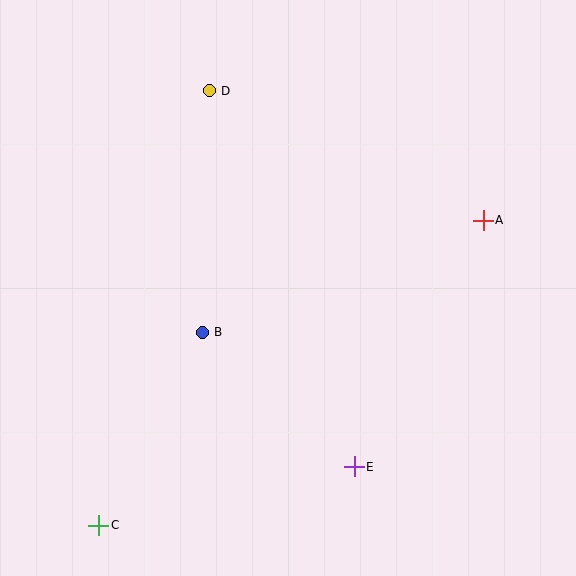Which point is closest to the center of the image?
Point B at (202, 332) is closest to the center.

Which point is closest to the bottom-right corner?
Point E is closest to the bottom-right corner.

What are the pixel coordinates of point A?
Point A is at (483, 220).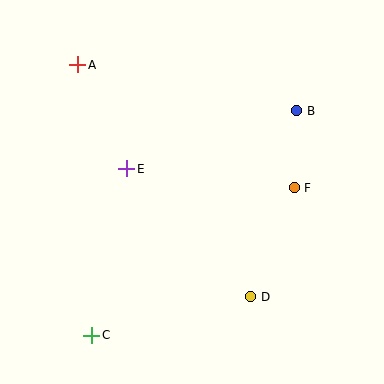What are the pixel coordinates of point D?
Point D is at (251, 297).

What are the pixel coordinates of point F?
Point F is at (294, 188).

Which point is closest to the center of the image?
Point E at (127, 169) is closest to the center.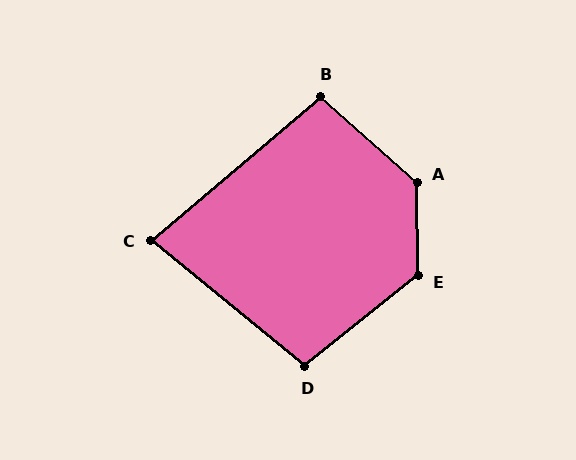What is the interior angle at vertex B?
Approximately 98 degrees (obtuse).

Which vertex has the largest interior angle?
A, at approximately 132 degrees.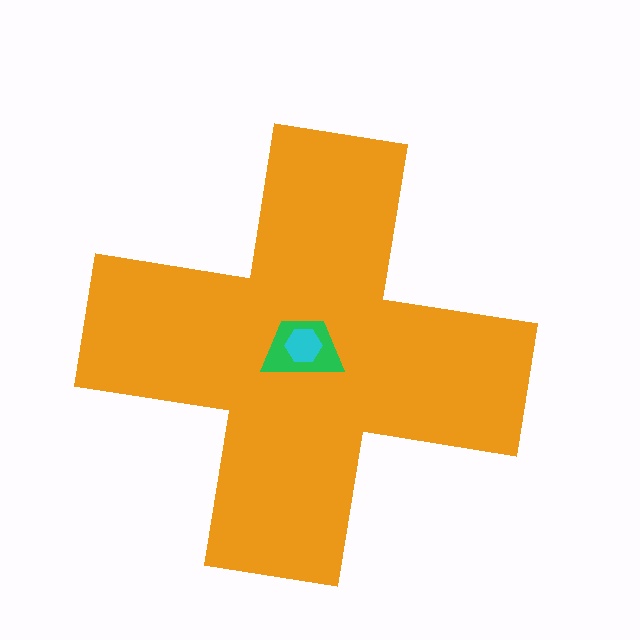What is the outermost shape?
The orange cross.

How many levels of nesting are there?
3.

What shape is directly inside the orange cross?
The green trapezoid.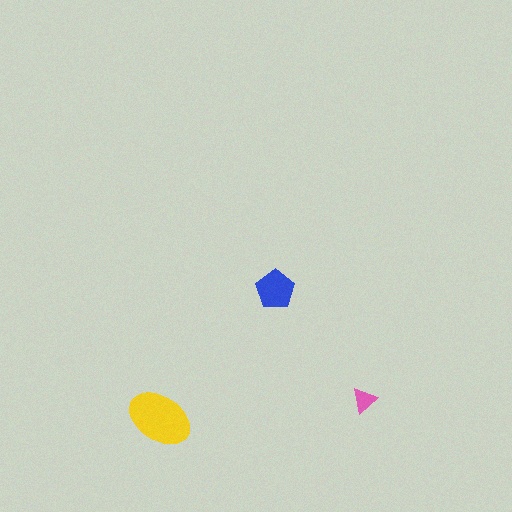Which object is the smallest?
The pink triangle.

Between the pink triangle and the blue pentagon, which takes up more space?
The blue pentagon.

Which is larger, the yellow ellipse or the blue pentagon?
The yellow ellipse.